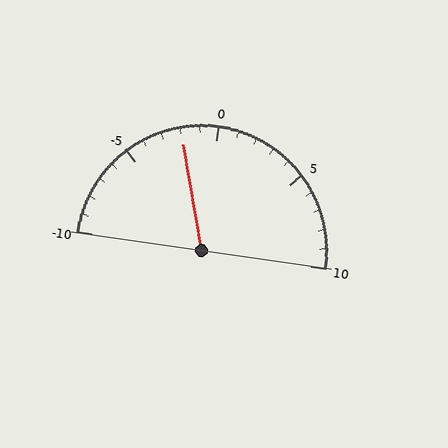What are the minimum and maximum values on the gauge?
The gauge ranges from -10 to 10.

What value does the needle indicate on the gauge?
The needle indicates approximately -2.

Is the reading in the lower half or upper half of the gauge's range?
The reading is in the lower half of the range (-10 to 10).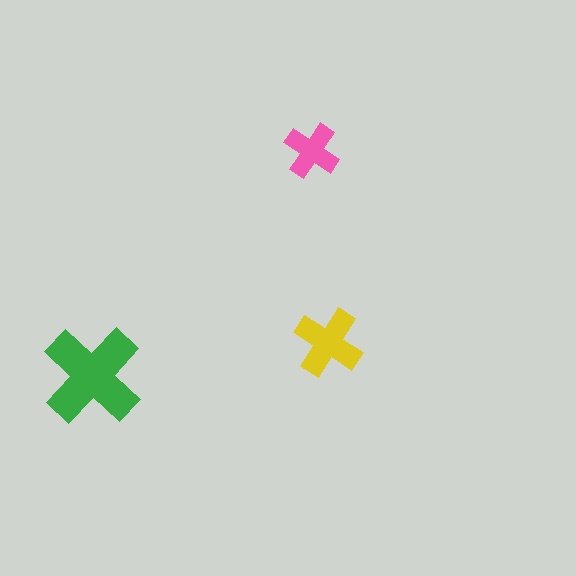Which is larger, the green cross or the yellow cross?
The green one.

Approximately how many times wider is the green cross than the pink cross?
About 2 times wider.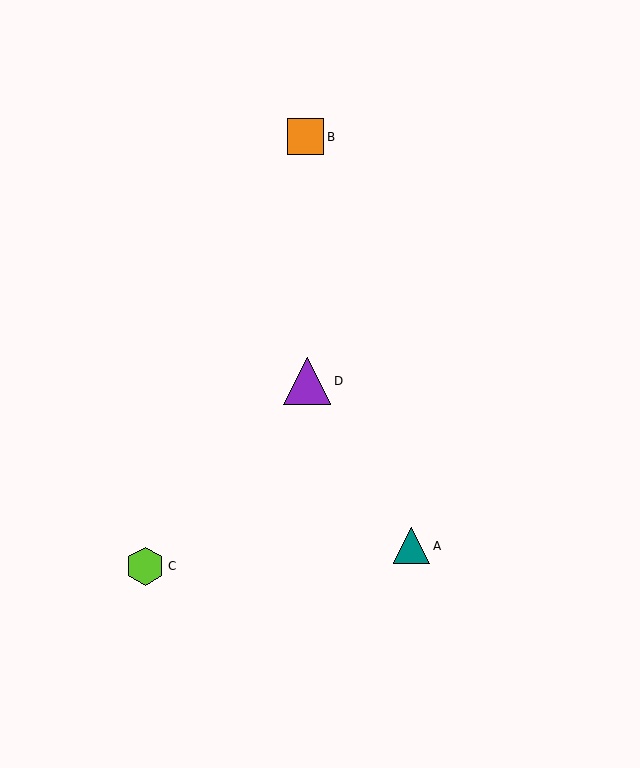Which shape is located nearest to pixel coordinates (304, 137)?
The orange square (labeled B) at (305, 137) is nearest to that location.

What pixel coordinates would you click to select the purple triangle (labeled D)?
Click at (307, 381) to select the purple triangle D.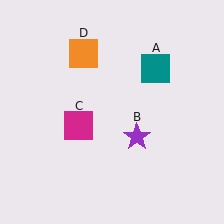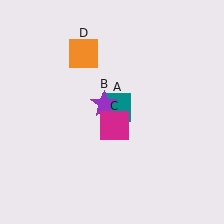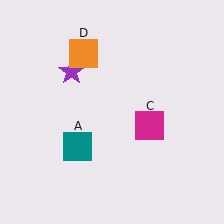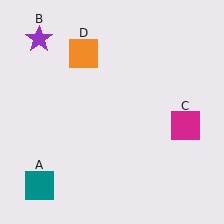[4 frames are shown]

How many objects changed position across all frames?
3 objects changed position: teal square (object A), purple star (object B), magenta square (object C).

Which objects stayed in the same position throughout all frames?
Orange square (object D) remained stationary.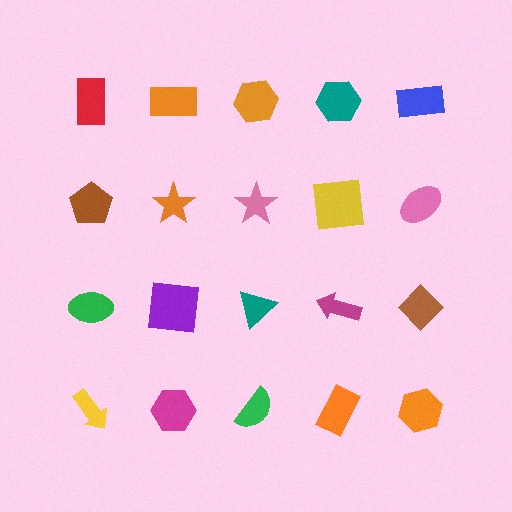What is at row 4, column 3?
A green semicircle.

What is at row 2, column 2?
An orange star.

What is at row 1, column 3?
An orange hexagon.